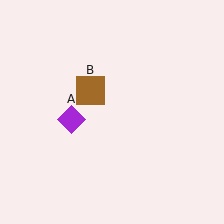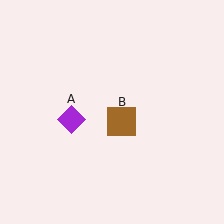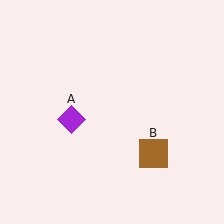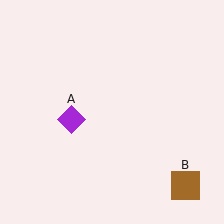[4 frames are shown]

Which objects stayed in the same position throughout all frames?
Purple diamond (object A) remained stationary.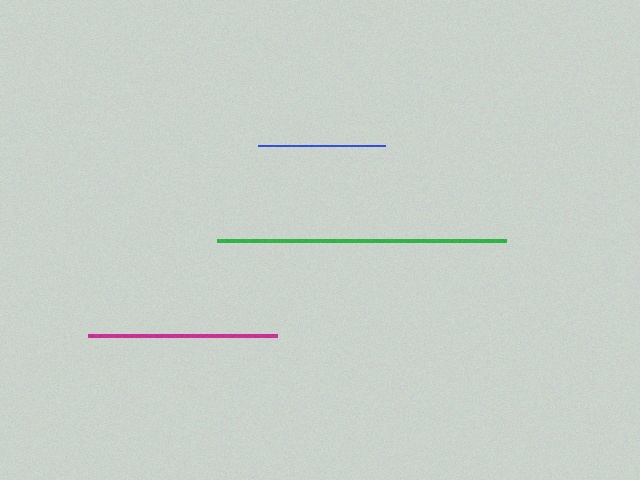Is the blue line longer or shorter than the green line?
The green line is longer than the blue line.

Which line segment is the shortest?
The blue line is the shortest at approximately 127 pixels.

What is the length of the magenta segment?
The magenta segment is approximately 188 pixels long.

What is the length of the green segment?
The green segment is approximately 289 pixels long.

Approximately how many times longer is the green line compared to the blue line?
The green line is approximately 2.3 times the length of the blue line.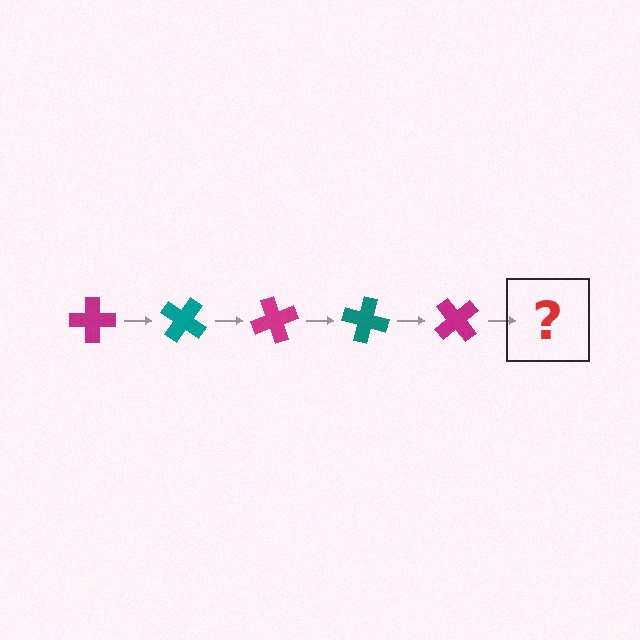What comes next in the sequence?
The next element should be a teal cross, rotated 175 degrees from the start.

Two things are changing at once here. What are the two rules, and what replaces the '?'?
The two rules are that it rotates 35 degrees each step and the color cycles through magenta and teal. The '?' should be a teal cross, rotated 175 degrees from the start.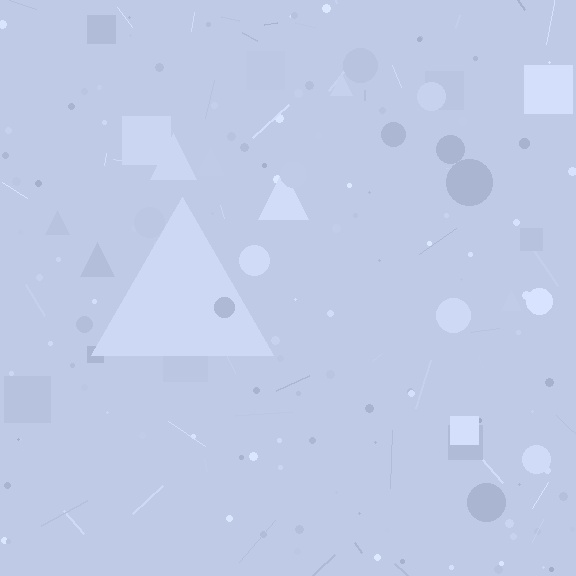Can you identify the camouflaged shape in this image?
The camouflaged shape is a triangle.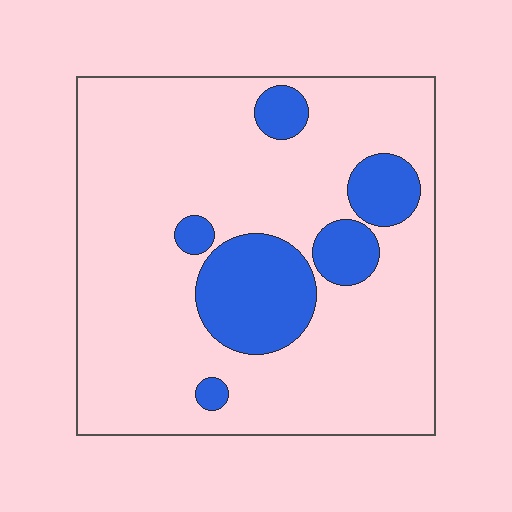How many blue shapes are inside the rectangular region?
6.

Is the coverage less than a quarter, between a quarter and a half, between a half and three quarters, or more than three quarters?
Less than a quarter.